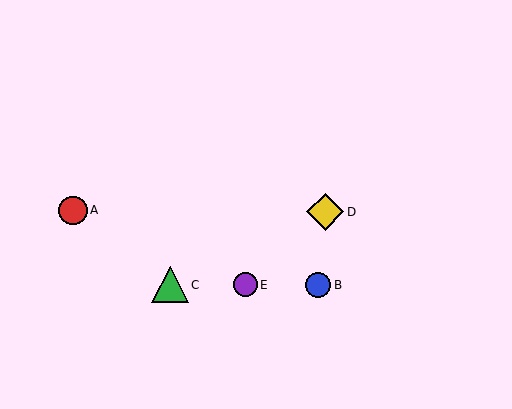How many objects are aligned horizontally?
3 objects (B, C, E) are aligned horizontally.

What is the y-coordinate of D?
Object D is at y≈212.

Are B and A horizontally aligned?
No, B is at y≈285 and A is at y≈210.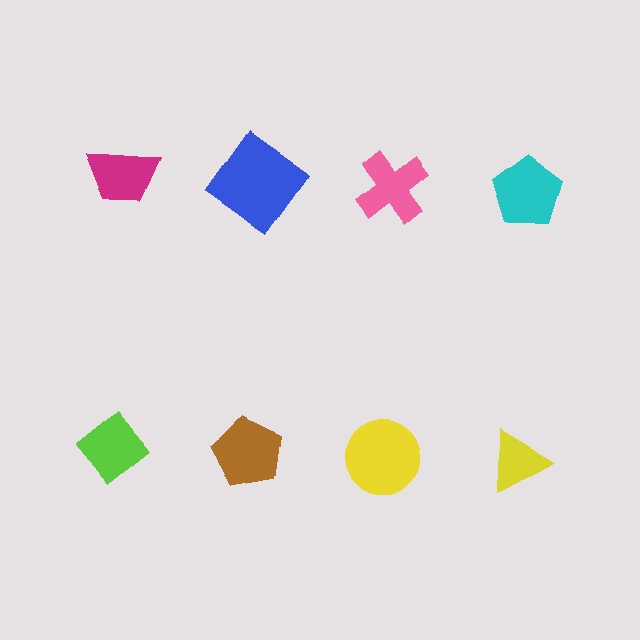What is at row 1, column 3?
A pink cross.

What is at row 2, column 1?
A lime diamond.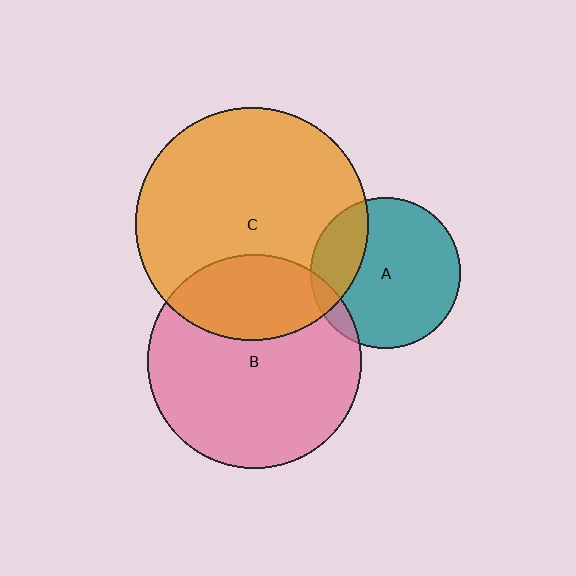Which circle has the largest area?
Circle C (orange).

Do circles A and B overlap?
Yes.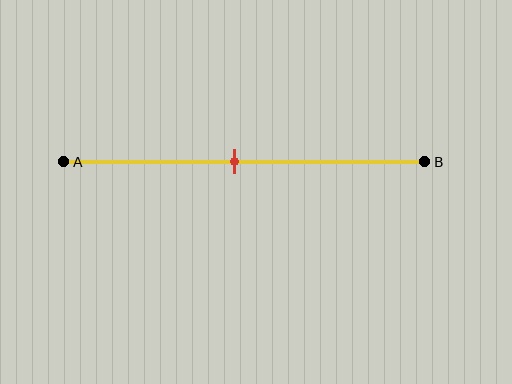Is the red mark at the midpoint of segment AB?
Yes, the mark is approximately at the midpoint.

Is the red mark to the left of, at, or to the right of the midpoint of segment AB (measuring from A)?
The red mark is approximately at the midpoint of segment AB.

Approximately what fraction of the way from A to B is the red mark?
The red mark is approximately 45% of the way from A to B.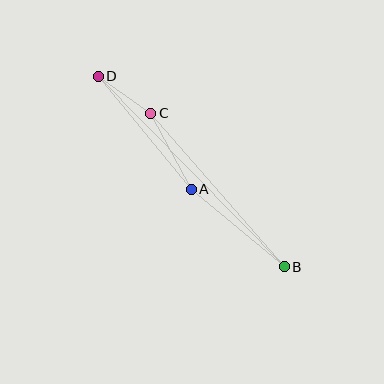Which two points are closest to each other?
Points C and D are closest to each other.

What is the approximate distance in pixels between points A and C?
The distance between A and C is approximately 86 pixels.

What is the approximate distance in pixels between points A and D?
The distance between A and D is approximately 147 pixels.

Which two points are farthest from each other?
Points B and D are farthest from each other.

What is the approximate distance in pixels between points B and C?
The distance between B and C is approximately 203 pixels.